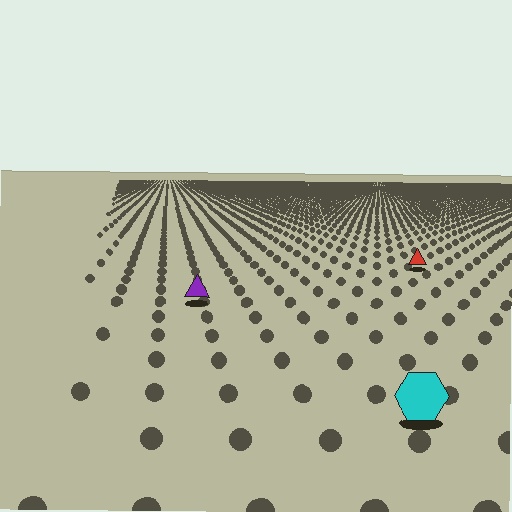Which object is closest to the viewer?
The cyan hexagon is closest. The texture marks near it are larger and more spread out.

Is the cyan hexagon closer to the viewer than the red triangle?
Yes. The cyan hexagon is closer — you can tell from the texture gradient: the ground texture is coarser near it.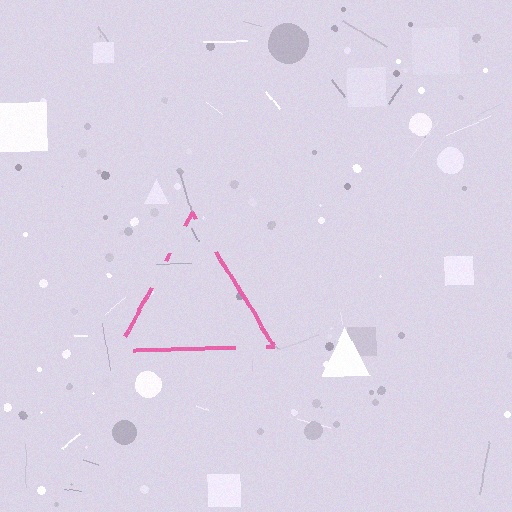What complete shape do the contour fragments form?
The contour fragments form a triangle.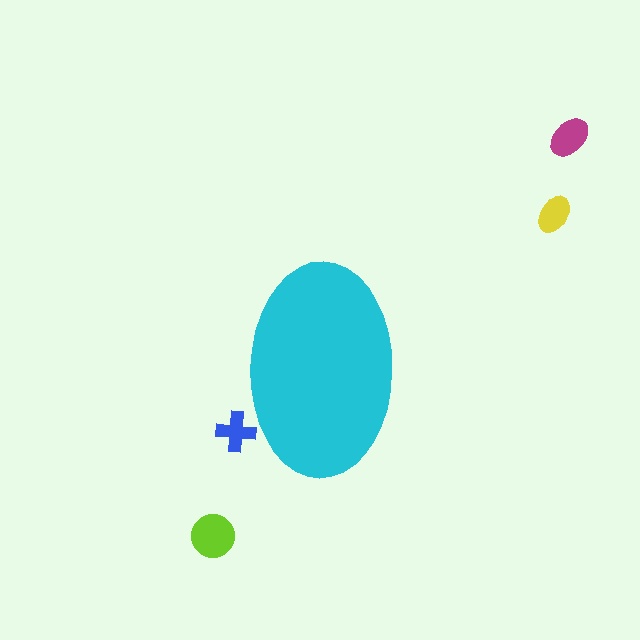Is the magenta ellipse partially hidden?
No, the magenta ellipse is fully visible.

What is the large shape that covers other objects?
A cyan ellipse.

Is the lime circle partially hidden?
No, the lime circle is fully visible.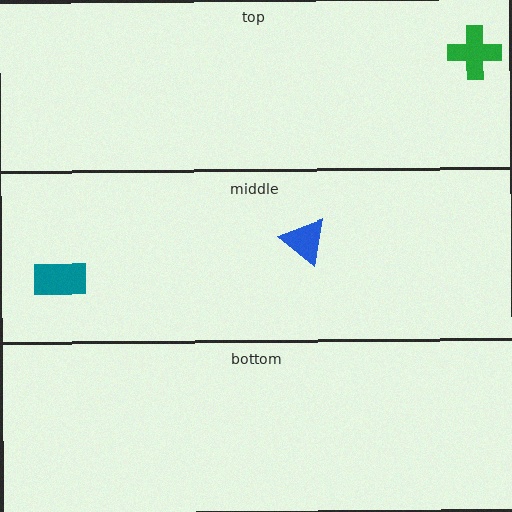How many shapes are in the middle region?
2.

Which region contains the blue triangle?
The middle region.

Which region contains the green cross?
The top region.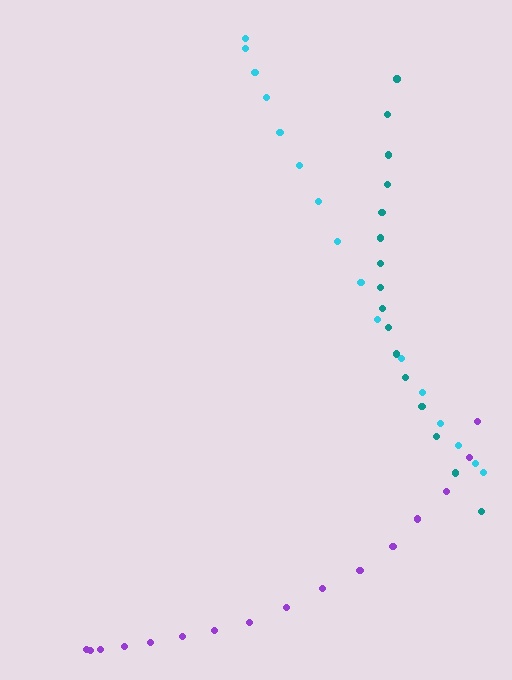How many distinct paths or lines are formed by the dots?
There are 3 distinct paths.